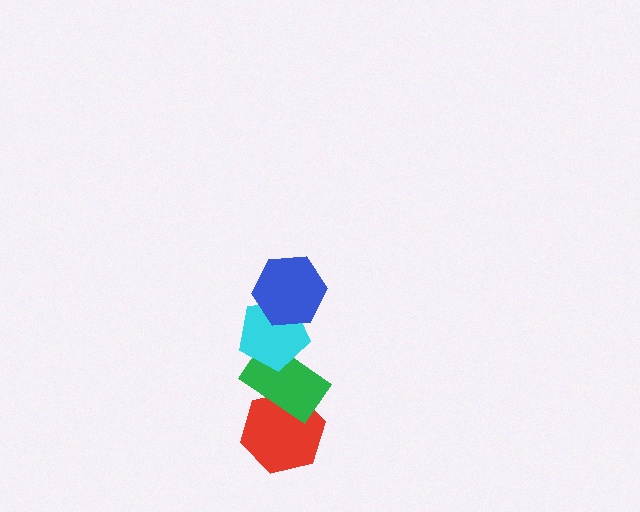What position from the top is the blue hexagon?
The blue hexagon is 1st from the top.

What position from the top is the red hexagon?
The red hexagon is 4th from the top.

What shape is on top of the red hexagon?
The green rectangle is on top of the red hexagon.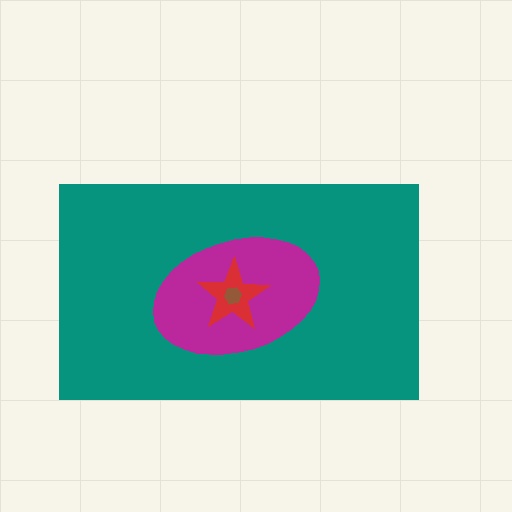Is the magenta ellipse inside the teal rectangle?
Yes.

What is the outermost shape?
The teal rectangle.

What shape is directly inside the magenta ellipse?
The red star.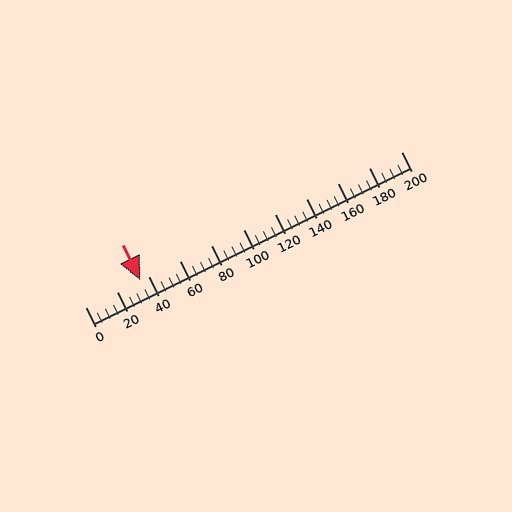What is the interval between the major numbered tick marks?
The major tick marks are spaced 20 units apart.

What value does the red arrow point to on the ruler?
The red arrow points to approximately 35.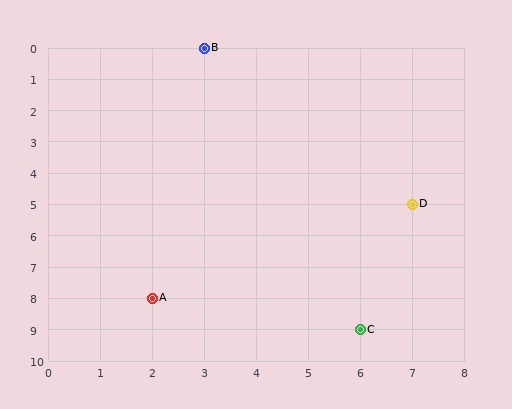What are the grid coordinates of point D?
Point D is at grid coordinates (7, 5).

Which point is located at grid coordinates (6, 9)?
Point C is at (6, 9).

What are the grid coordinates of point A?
Point A is at grid coordinates (2, 8).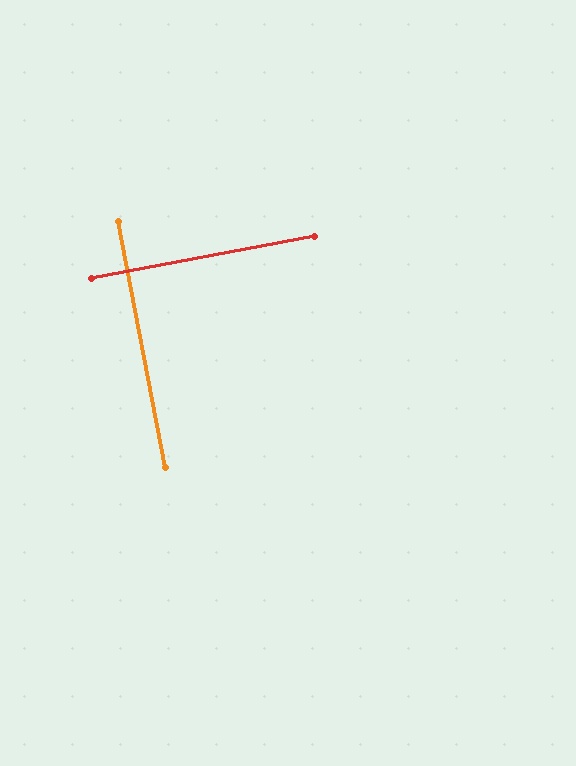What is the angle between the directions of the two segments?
Approximately 90 degrees.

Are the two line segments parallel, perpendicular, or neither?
Perpendicular — they meet at approximately 90°.